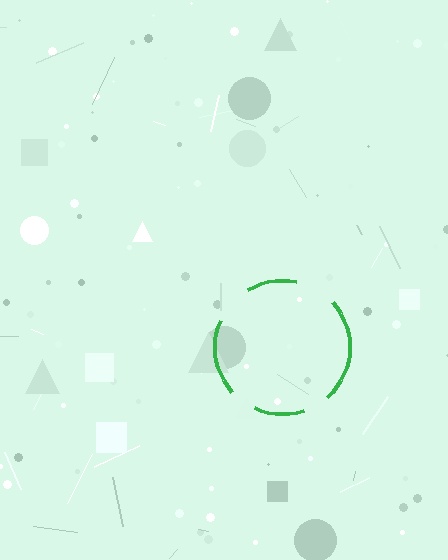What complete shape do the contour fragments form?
The contour fragments form a circle.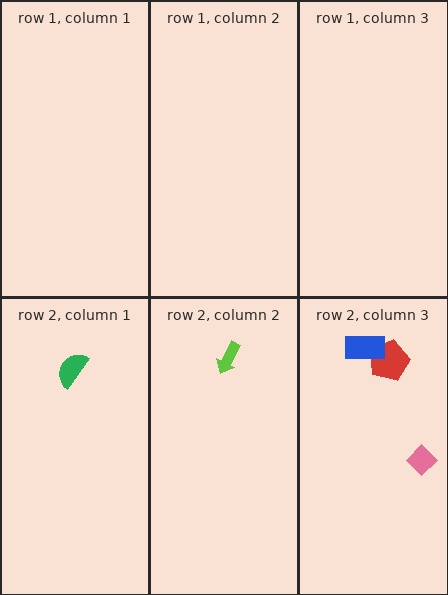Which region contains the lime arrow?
The row 2, column 2 region.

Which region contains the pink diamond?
The row 2, column 3 region.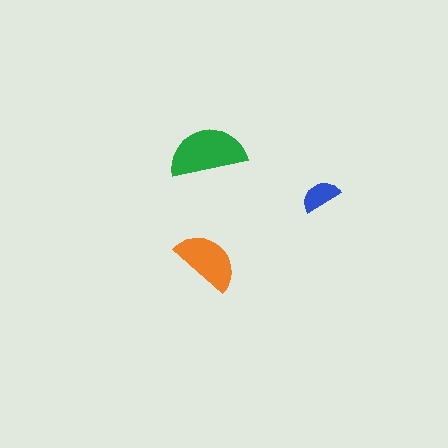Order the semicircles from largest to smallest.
the green one, the orange one, the blue one.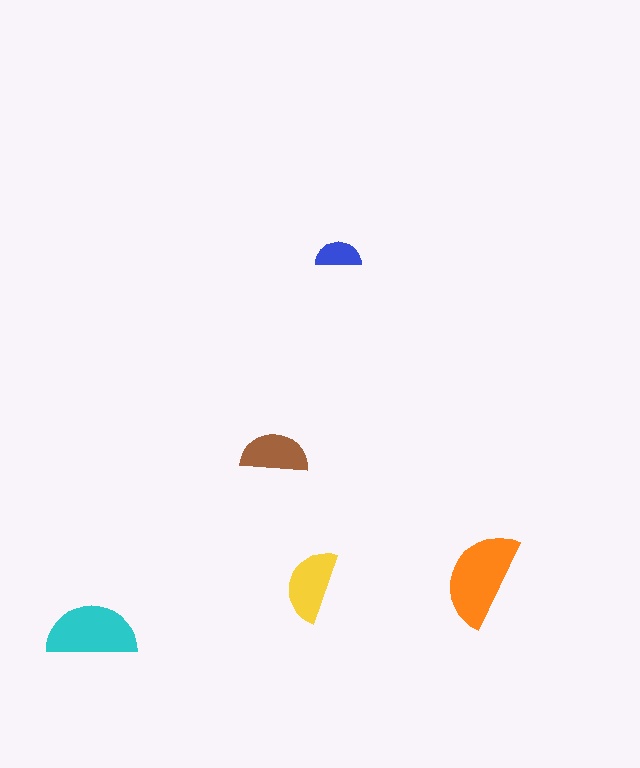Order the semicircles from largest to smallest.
the orange one, the cyan one, the yellow one, the brown one, the blue one.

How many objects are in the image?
There are 5 objects in the image.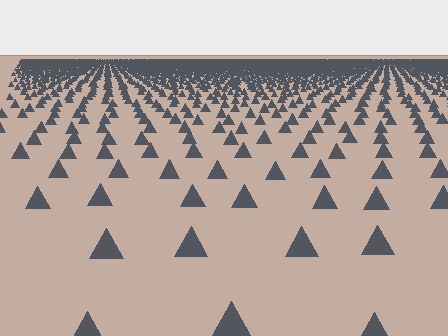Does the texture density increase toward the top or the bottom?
Density increases toward the top.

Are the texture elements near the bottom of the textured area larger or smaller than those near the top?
Larger. Near the bottom, elements are closer to the viewer and appear at a bigger on-screen size.